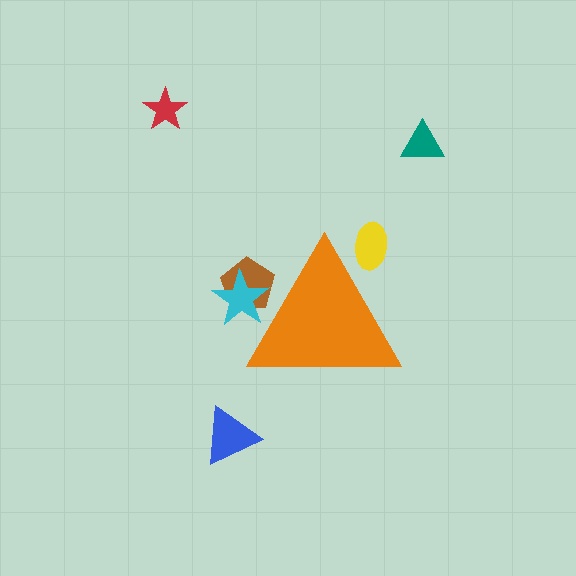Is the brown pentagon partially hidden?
Yes, the brown pentagon is partially hidden behind the orange triangle.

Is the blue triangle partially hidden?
No, the blue triangle is fully visible.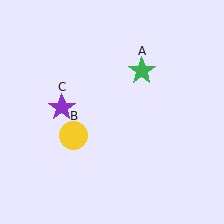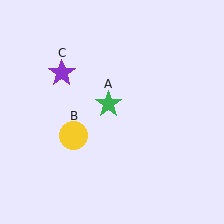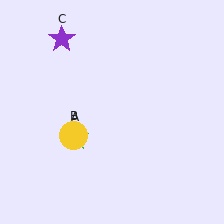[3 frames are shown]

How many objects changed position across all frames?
2 objects changed position: green star (object A), purple star (object C).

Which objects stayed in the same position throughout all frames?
Yellow circle (object B) remained stationary.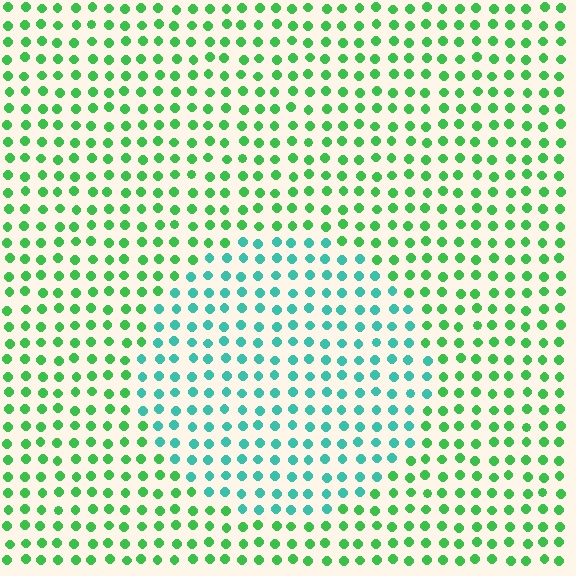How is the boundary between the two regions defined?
The boundary is defined purely by a slight shift in hue (about 42 degrees). Spacing, size, and orientation are identical on both sides.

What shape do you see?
I see a circle.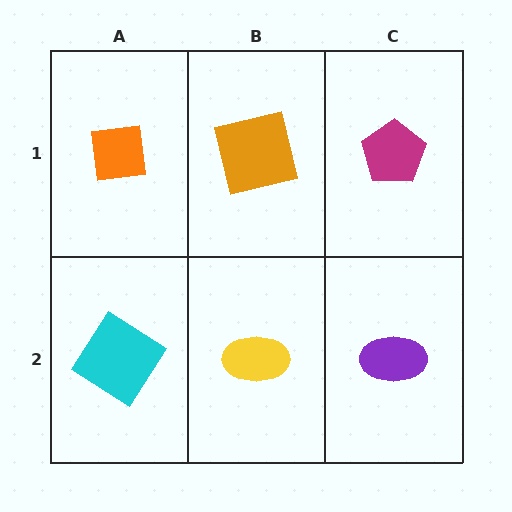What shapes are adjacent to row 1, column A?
A cyan diamond (row 2, column A), an orange square (row 1, column B).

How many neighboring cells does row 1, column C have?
2.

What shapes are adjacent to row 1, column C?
A purple ellipse (row 2, column C), an orange square (row 1, column B).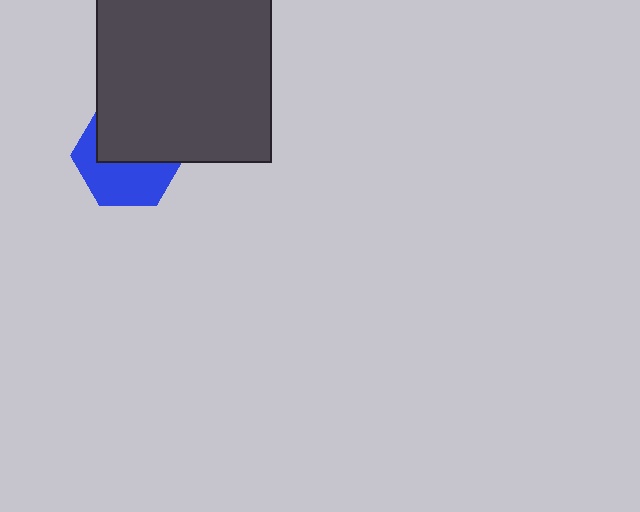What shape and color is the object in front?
The object in front is a dark gray square.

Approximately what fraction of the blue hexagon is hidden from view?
Roughly 52% of the blue hexagon is hidden behind the dark gray square.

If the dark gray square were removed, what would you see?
You would see the complete blue hexagon.